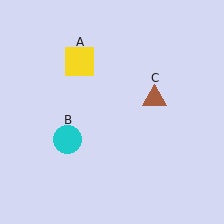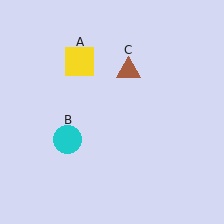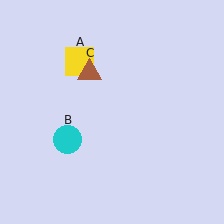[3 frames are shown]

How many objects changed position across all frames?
1 object changed position: brown triangle (object C).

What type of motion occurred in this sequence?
The brown triangle (object C) rotated counterclockwise around the center of the scene.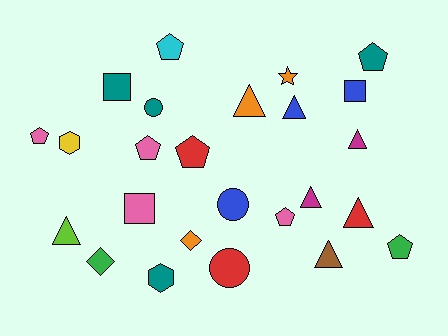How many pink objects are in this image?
There are 4 pink objects.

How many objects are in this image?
There are 25 objects.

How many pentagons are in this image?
There are 7 pentagons.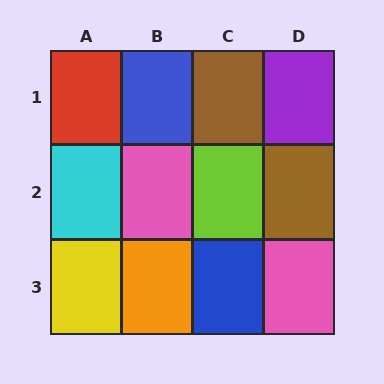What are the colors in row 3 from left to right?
Yellow, orange, blue, pink.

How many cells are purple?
1 cell is purple.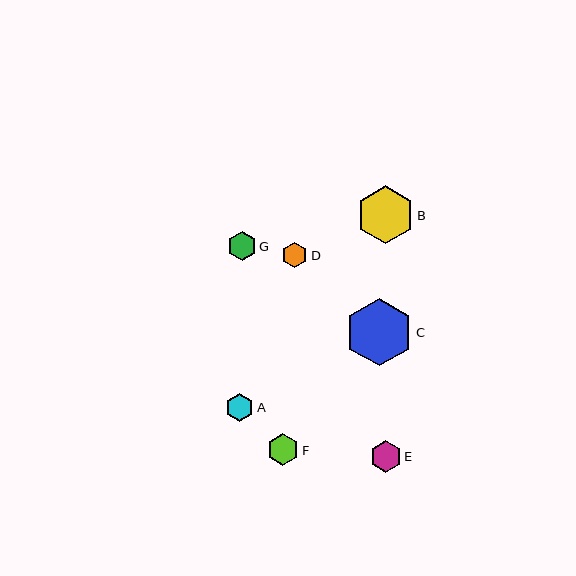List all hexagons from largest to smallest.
From largest to smallest: C, B, F, E, A, G, D.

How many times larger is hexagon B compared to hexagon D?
Hexagon B is approximately 2.3 times the size of hexagon D.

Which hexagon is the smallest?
Hexagon D is the smallest with a size of approximately 26 pixels.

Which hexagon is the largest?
Hexagon C is the largest with a size of approximately 68 pixels.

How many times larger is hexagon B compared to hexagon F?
Hexagon B is approximately 1.8 times the size of hexagon F.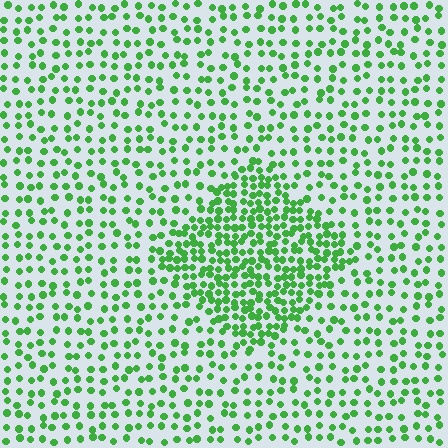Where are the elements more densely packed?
The elements are more densely packed inside the diamond boundary.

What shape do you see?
I see a diamond.